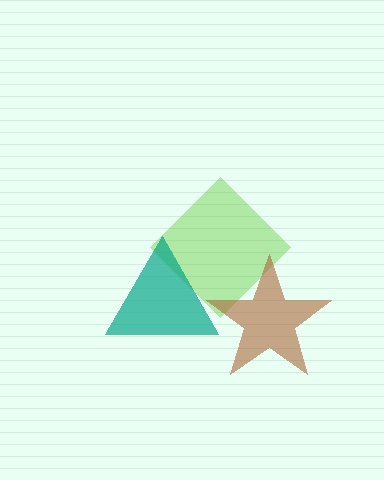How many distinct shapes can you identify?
There are 3 distinct shapes: a lime diamond, a teal triangle, a brown star.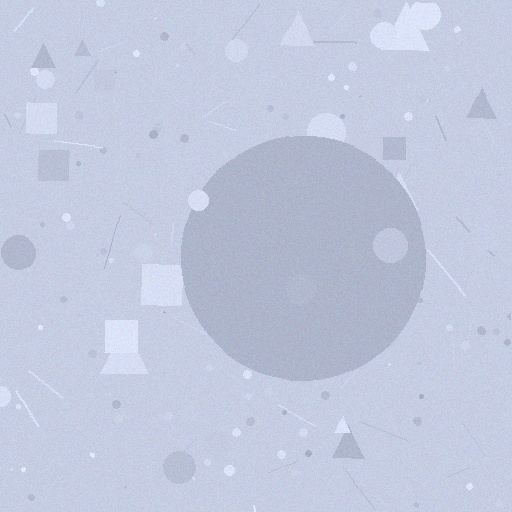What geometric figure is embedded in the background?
A circle is embedded in the background.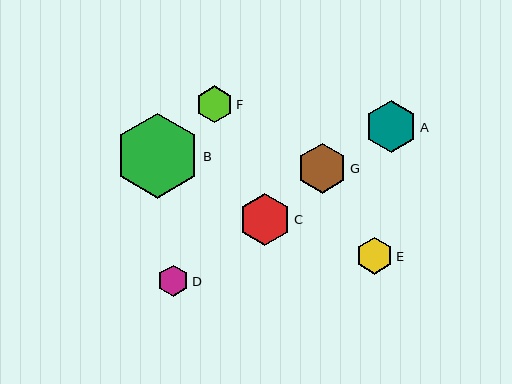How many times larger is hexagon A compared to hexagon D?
Hexagon A is approximately 1.7 times the size of hexagon D.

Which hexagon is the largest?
Hexagon B is the largest with a size of approximately 85 pixels.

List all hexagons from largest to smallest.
From largest to smallest: B, C, A, G, F, E, D.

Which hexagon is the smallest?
Hexagon D is the smallest with a size of approximately 31 pixels.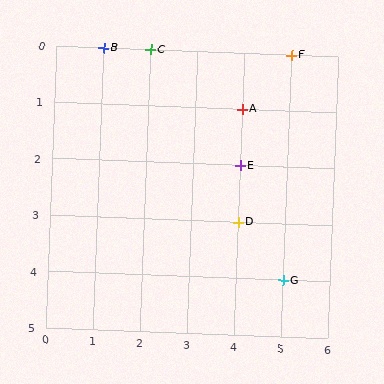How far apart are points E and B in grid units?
Points E and B are 3 columns and 2 rows apart (about 3.6 grid units diagonally).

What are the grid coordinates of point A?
Point A is at grid coordinates (4, 1).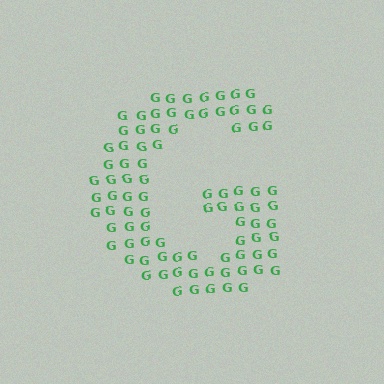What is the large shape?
The large shape is the letter G.